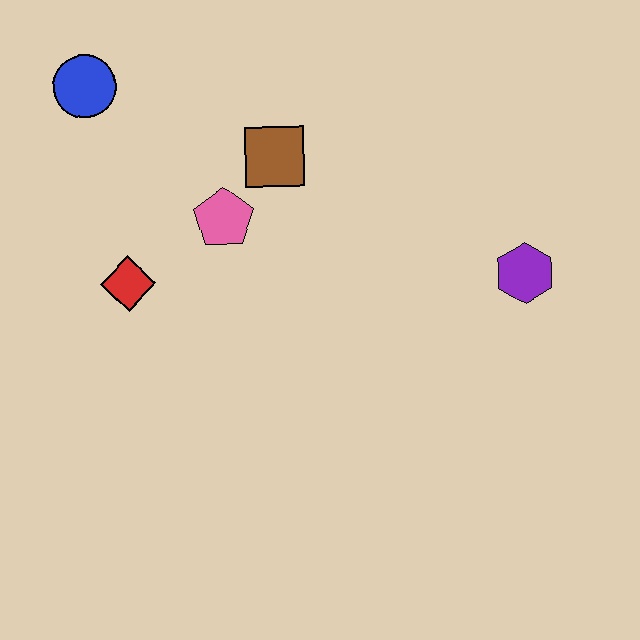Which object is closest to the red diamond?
The pink pentagon is closest to the red diamond.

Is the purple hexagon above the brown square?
No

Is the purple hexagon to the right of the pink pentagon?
Yes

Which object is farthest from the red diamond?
The purple hexagon is farthest from the red diamond.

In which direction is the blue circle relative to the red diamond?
The blue circle is above the red diamond.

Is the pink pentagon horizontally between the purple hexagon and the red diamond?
Yes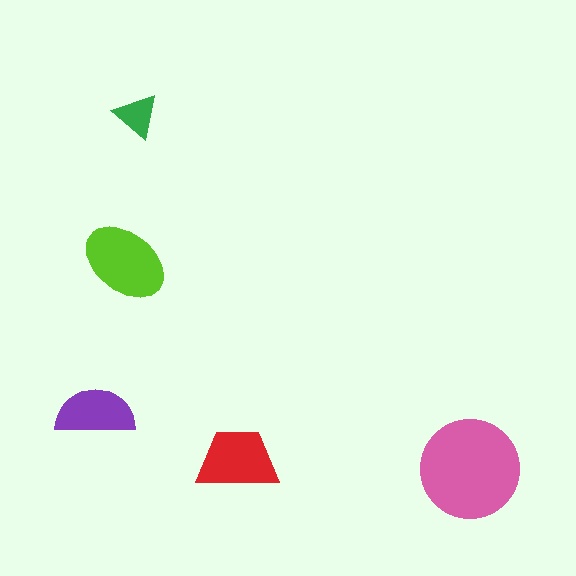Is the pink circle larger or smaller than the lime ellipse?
Larger.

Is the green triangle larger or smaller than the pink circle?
Smaller.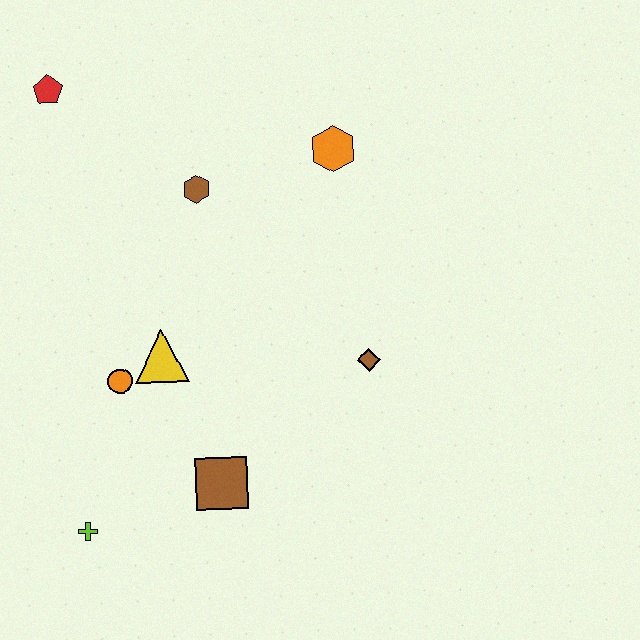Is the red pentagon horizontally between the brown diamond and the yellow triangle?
No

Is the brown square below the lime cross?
No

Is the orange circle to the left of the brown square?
Yes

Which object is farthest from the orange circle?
The orange hexagon is farthest from the orange circle.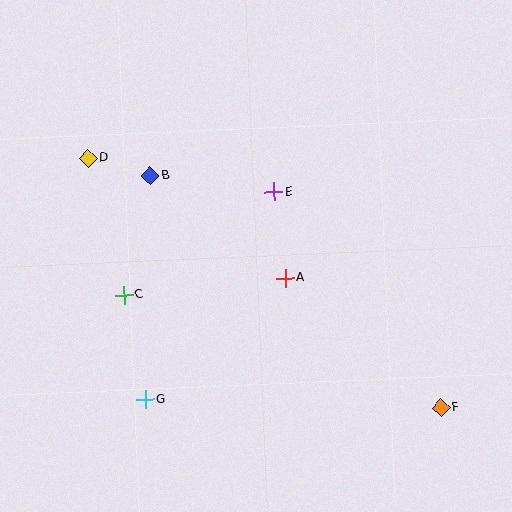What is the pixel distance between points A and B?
The distance between A and B is 169 pixels.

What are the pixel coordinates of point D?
Point D is at (88, 158).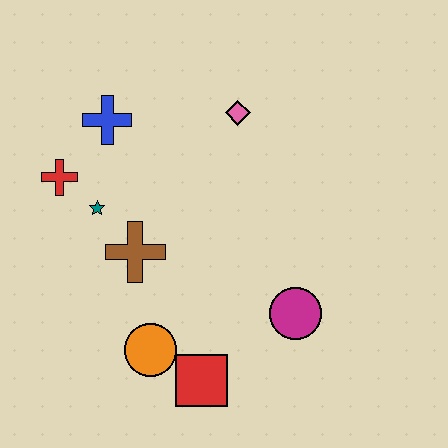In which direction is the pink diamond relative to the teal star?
The pink diamond is to the right of the teal star.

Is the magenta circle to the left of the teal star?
No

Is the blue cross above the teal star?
Yes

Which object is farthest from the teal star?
The magenta circle is farthest from the teal star.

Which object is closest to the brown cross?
The teal star is closest to the brown cross.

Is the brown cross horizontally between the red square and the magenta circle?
No